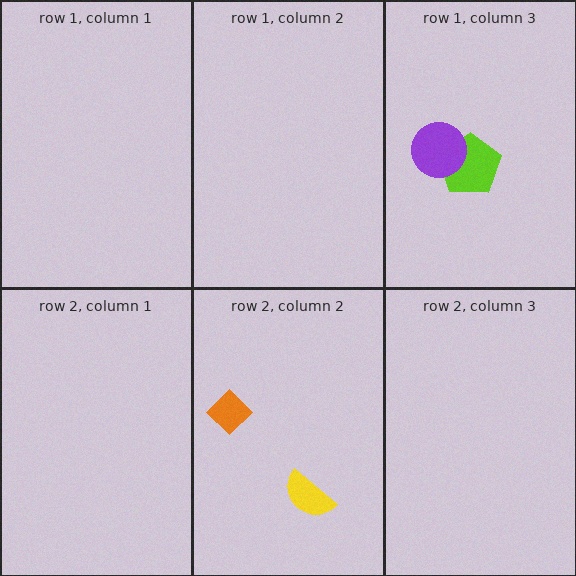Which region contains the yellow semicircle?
The row 2, column 2 region.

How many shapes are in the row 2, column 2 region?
2.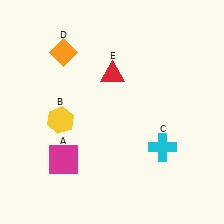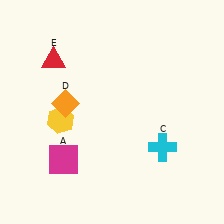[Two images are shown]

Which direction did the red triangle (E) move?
The red triangle (E) moved left.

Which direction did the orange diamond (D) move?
The orange diamond (D) moved down.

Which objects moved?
The objects that moved are: the orange diamond (D), the red triangle (E).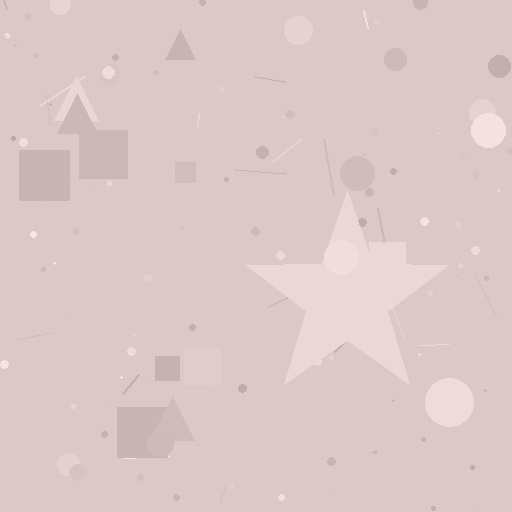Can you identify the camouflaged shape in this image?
The camouflaged shape is a star.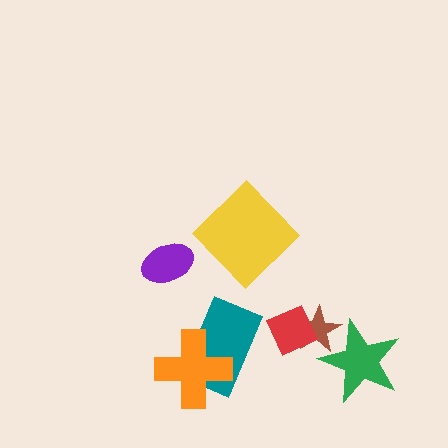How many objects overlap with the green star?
1 object overlaps with the green star.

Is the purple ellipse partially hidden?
No, no other shape covers it.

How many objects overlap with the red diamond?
1 object overlaps with the red diamond.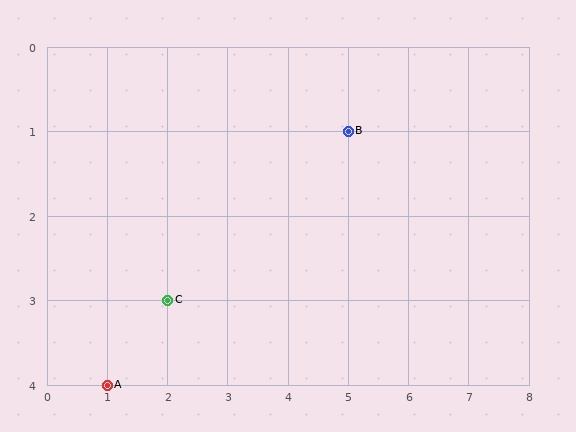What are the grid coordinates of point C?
Point C is at grid coordinates (2, 3).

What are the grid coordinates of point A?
Point A is at grid coordinates (1, 4).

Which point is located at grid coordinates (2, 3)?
Point C is at (2, 3).